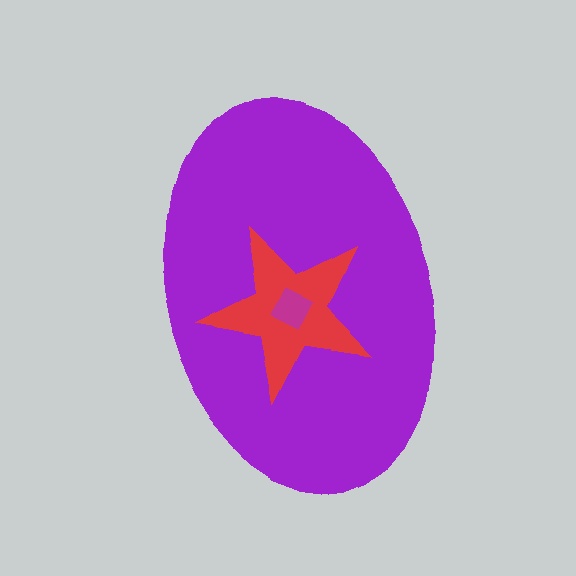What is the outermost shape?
The purple ellipse.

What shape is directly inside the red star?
The magenta square.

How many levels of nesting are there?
3.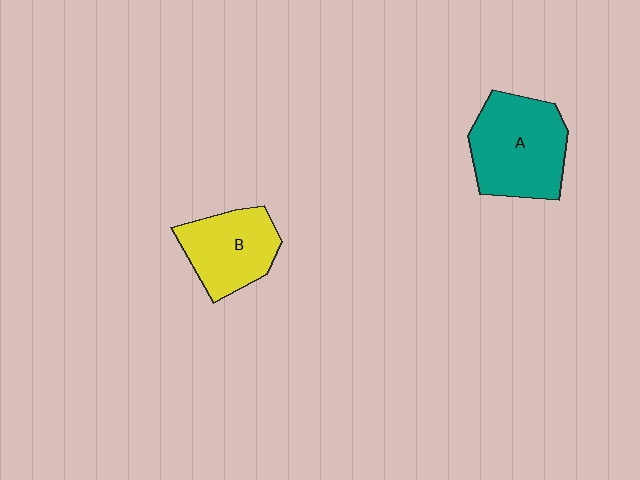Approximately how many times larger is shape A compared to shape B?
Approximately 1.3 times.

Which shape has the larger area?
Shape A (teal).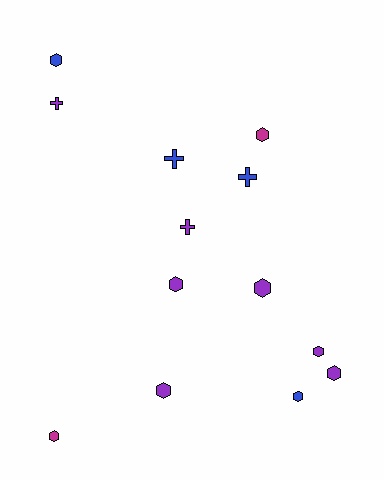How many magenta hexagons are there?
There are 2 magenta hexagons.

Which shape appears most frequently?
Hexagon, with 9 objects.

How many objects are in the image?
There are 13 objects.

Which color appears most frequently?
Purple, with 7 objects.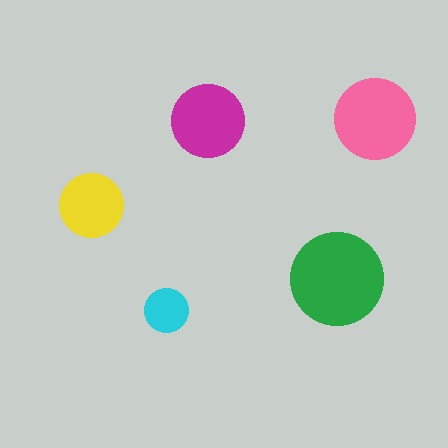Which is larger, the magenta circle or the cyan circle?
The magenta one.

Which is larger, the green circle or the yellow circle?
The green one.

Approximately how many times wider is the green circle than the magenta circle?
About 1.5 times wider.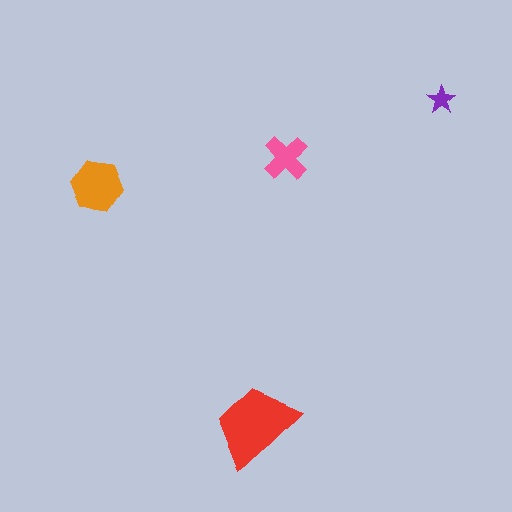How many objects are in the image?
There are 4 objects in the image.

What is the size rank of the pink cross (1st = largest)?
3rd.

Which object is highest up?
The purple star is topmost.